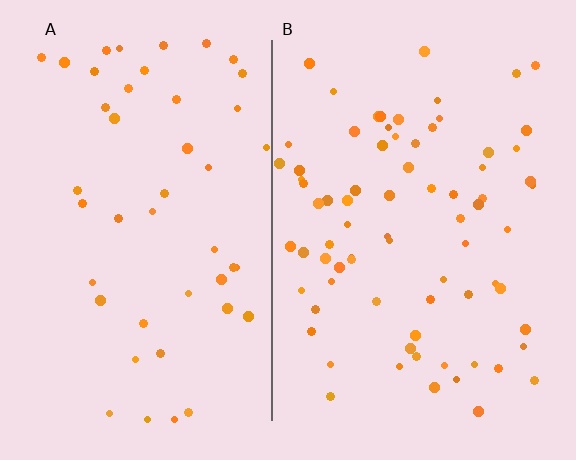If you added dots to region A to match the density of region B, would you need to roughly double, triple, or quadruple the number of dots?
Approximately double.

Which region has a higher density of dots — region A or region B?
B (the right).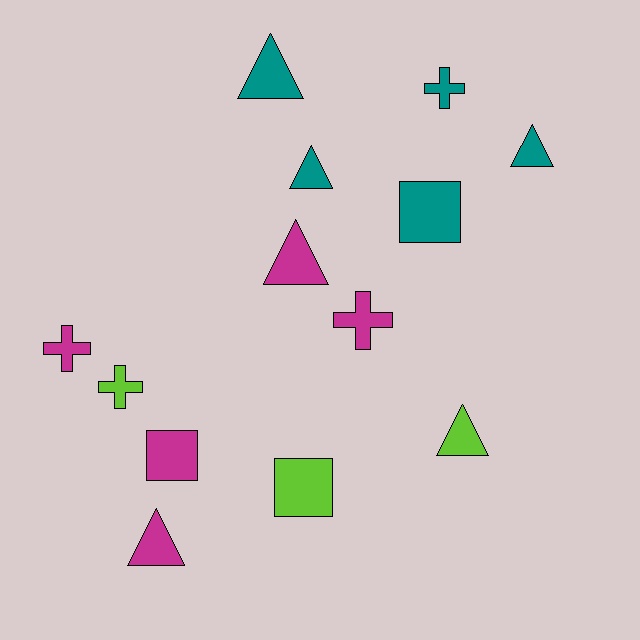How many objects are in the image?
There are 13 objects.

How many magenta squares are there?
There is 1 magenta square.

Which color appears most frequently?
Teal, with 5 objects.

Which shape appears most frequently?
Triangle, with 6 objects.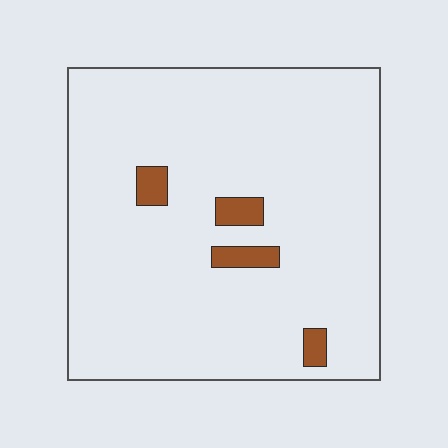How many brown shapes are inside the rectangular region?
4.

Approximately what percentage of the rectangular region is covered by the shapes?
Approximately 5%.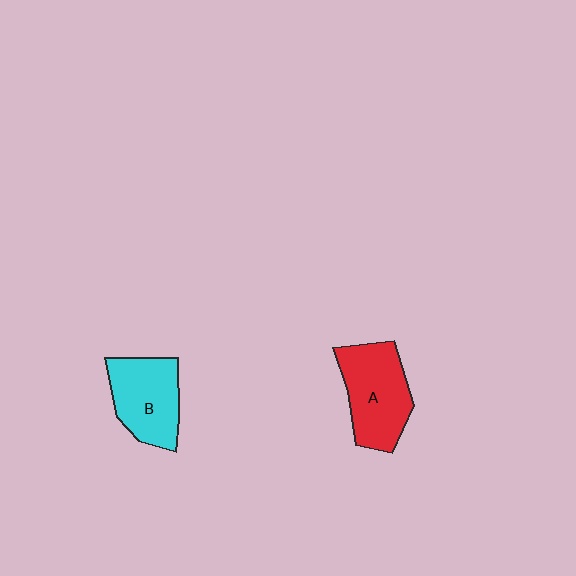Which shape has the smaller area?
Shape B (cyan).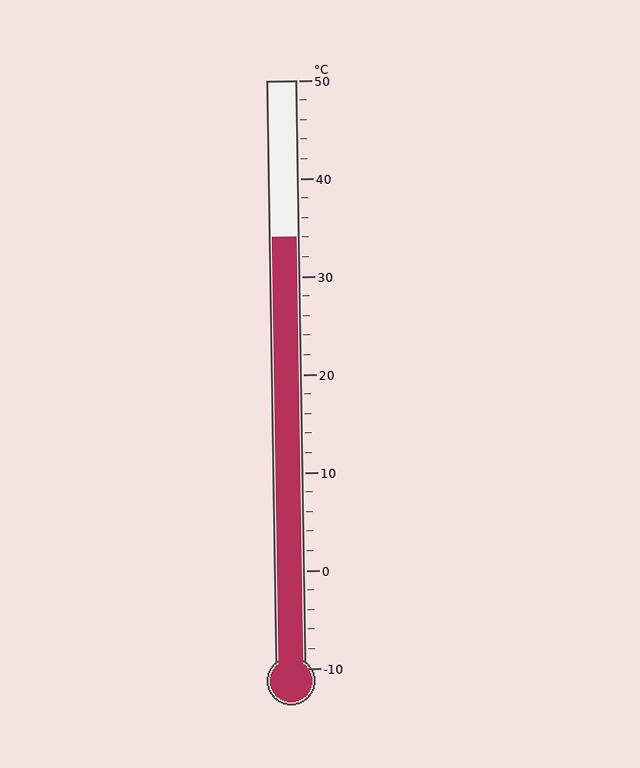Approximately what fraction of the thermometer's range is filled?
The thermometer is filled to approximately 75% of its range.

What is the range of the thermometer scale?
The thermometer scale ranges from -10°C to 50°C.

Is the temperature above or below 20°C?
The temperature is above 20°C.